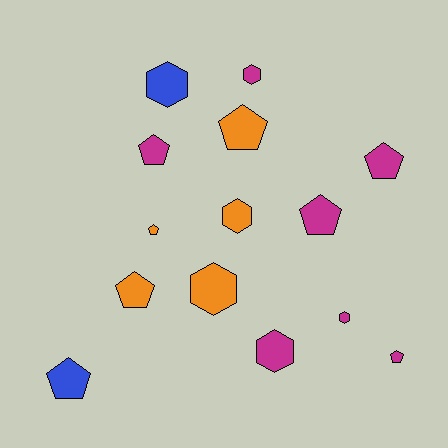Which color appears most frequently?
Magenta, with 7 objects.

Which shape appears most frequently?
Pentagon, with 8 objects.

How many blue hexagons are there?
There is 1 blue hexagon.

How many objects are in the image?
There are 14 objects.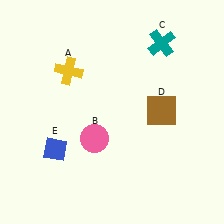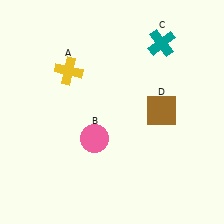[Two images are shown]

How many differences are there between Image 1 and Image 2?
There is 1 difference between the two images.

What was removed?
The blue diamond (E) was removed in Image 2.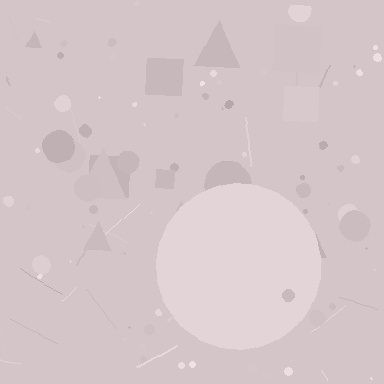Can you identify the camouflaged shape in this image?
The camouflaged shape is a circle.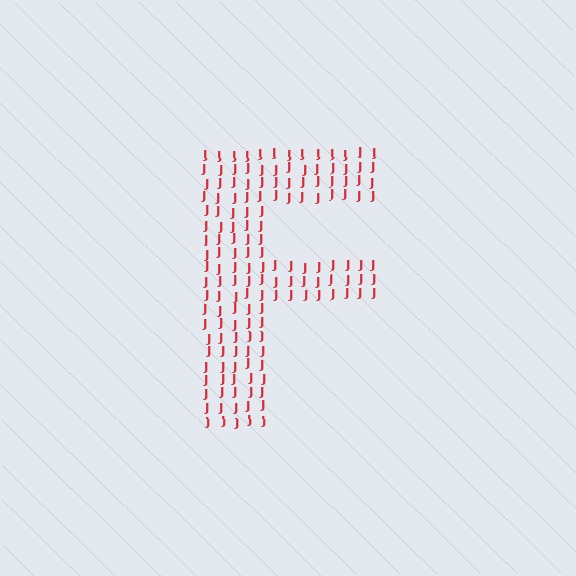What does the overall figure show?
The overall figure shows the letter F.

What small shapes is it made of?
It is made of small letter J's.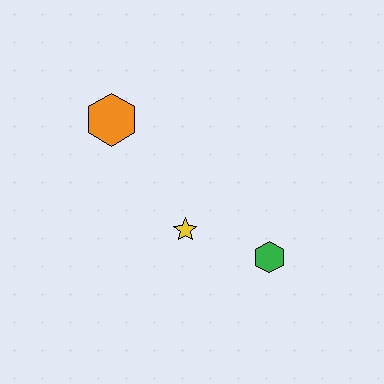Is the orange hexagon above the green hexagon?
Yes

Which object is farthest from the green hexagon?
The orange hexagon is farthest from the green hexagon.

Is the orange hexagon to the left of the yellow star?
Yes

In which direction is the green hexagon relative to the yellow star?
The green hexagon is to the right of the yellow star.